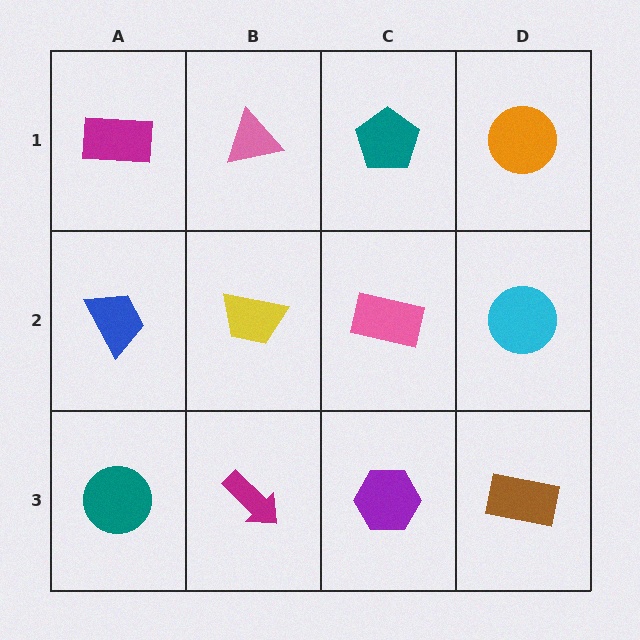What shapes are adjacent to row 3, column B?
A yellow trapezoid (row 2, column B), a teal circle (row 3, column A), a purple hexagon (row 3, column C).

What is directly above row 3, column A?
A blue trapezoid.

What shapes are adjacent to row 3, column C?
A pink rectangle (row 2, column C), a magenta arrow (row 3, column B), a brown rectangle (row 3, column D).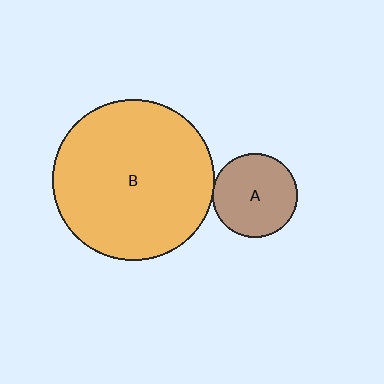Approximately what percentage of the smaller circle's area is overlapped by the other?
Approximately 5%.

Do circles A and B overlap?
Yes.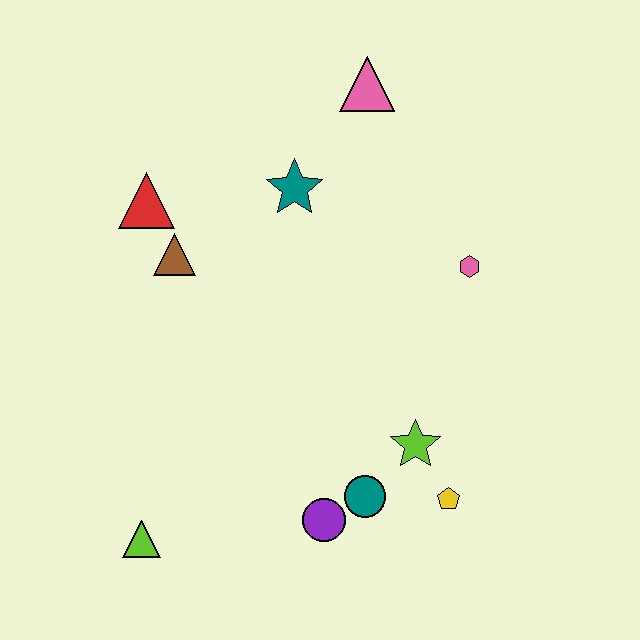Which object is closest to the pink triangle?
The teal star is closest to the pink triangle.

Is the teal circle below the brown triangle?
Yes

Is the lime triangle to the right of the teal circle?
No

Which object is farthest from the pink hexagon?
The lime triangle is farthest from the pink hexagon.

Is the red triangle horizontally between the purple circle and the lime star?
No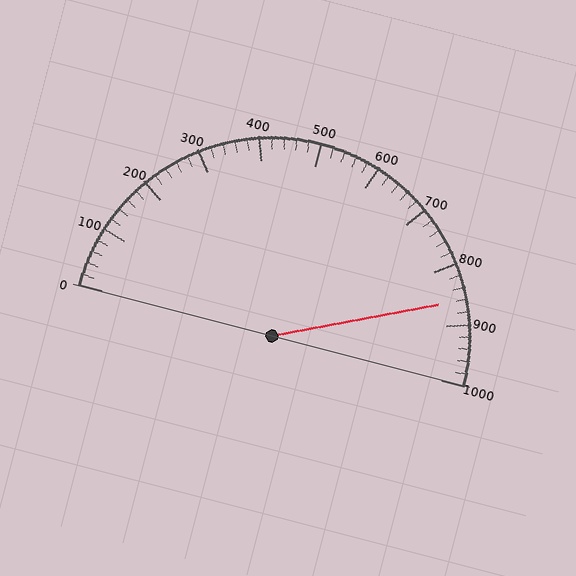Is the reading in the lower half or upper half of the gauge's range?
The reading is in the upper half of the range (0 to 1000).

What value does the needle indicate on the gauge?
The needle indicates approximately 860.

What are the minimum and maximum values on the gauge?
The gauge ranges from 0 to 1000.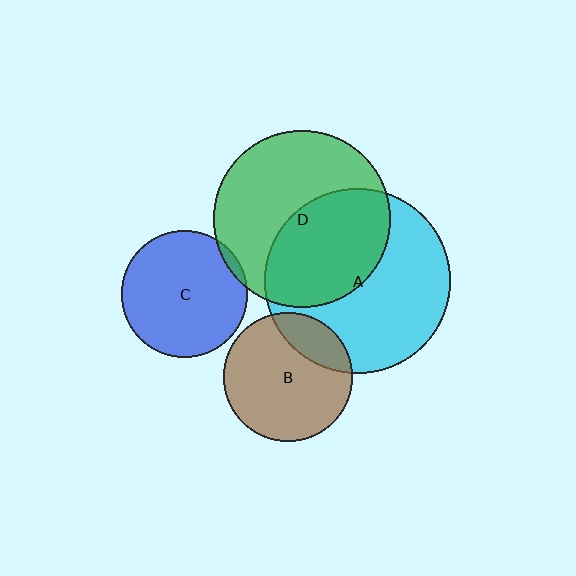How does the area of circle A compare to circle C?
Approximately 2.2 times.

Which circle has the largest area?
Circle A (cyan).